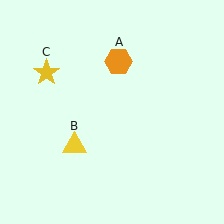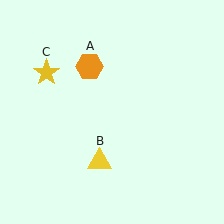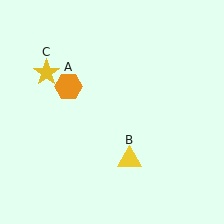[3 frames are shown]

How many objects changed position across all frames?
2 objects changed position: orange hexagon (object A), yellow triangle (object B).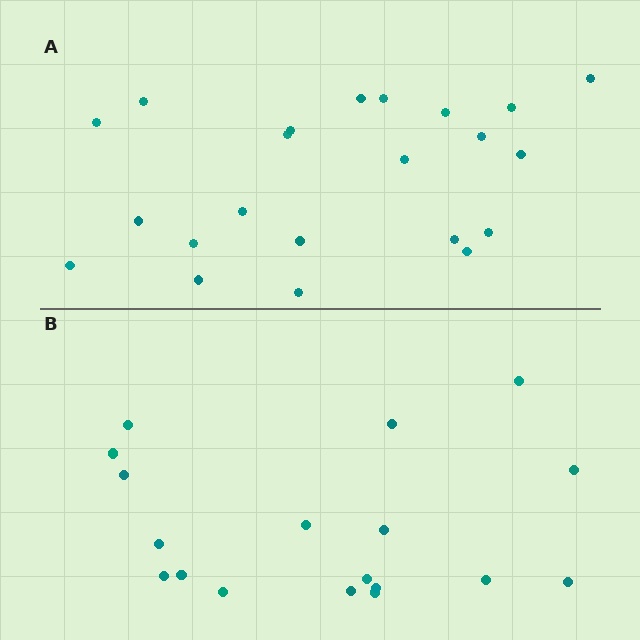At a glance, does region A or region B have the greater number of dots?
Region A (the top region) has more dots.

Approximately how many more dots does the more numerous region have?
Region A has about 4 more dots than region B.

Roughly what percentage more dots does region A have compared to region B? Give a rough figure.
About 20% more.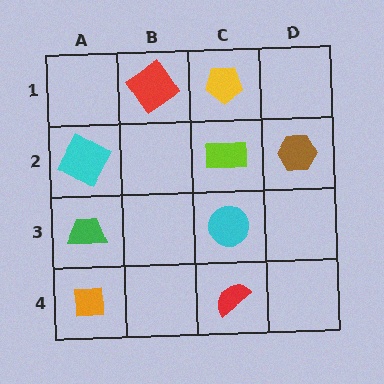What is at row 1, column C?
A yellow pentagon.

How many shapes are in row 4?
2 shapes.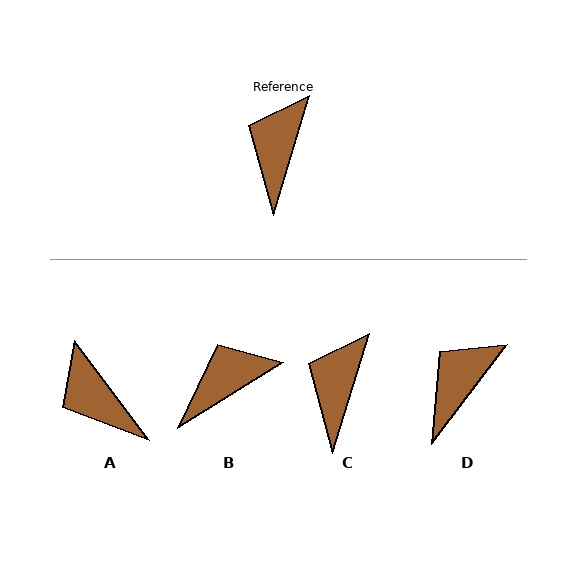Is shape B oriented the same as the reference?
No, it is off by about 41 degrees.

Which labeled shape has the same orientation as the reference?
C.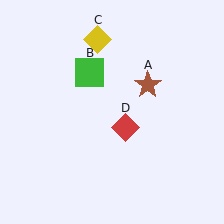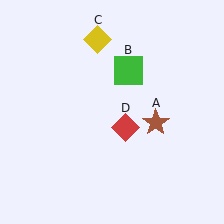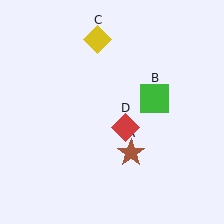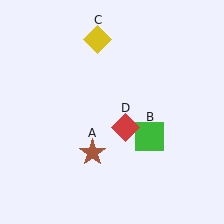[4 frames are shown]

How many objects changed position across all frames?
2 objects changed position: brown star (object A), green square (object B).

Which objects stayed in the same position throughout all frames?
Yellow diamond (object C) and red diamond (object D) remained stationary.